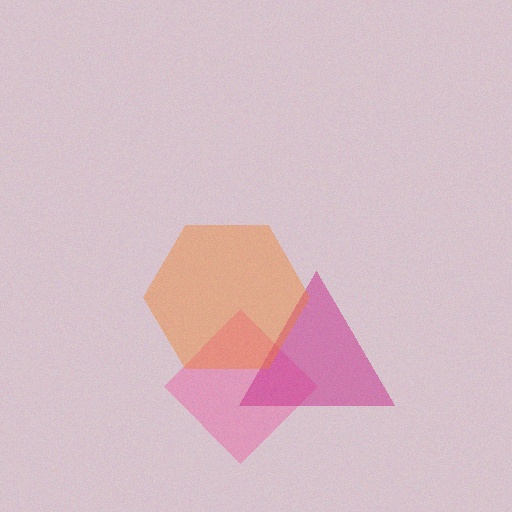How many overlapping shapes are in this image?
There are 3 overlapping shapes in the image.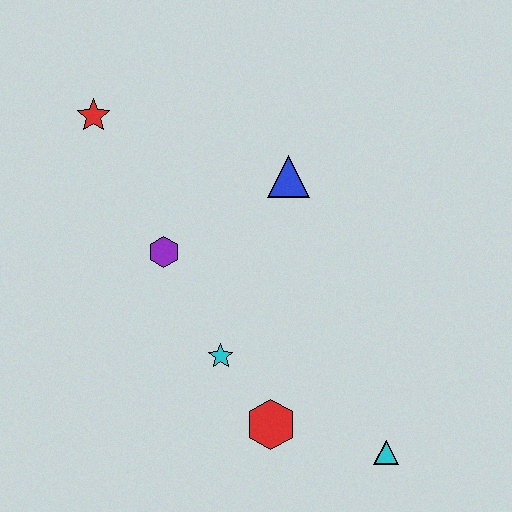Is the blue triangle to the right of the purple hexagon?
Yes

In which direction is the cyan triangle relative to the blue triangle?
The cyan triangle is below the blue triangle.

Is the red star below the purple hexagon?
No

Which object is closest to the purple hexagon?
The cyan star is closest to the purple hexagon.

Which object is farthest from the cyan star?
The red star is farthest from the cyan star.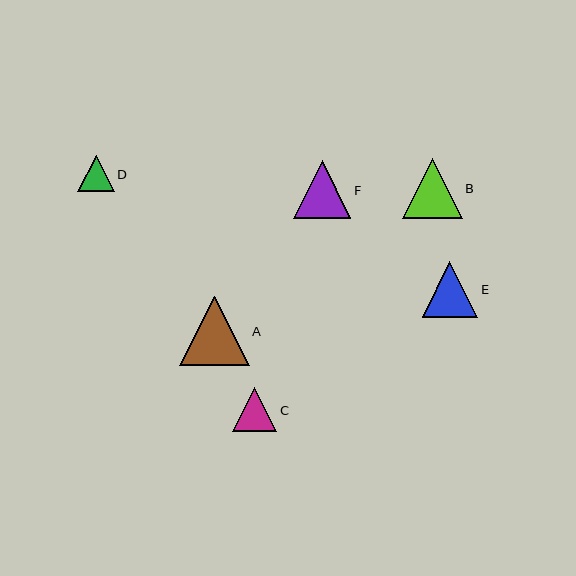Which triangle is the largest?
Triangle A is the largest with a size of approximately 69 pixels.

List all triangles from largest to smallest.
From largest to smallest: A, B, F, E, C, D.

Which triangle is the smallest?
Triangle D is the smallest with a size of approximately 36 pixels.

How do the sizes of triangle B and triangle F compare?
Triangle B and triangle F are approximately the same size.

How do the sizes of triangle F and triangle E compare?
Triangle F and triangle E are approximately the same size.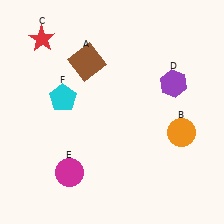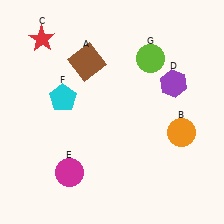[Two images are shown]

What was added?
A lime circle (G) was added in Image 2.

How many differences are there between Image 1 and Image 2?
There is 1 difference between the two images.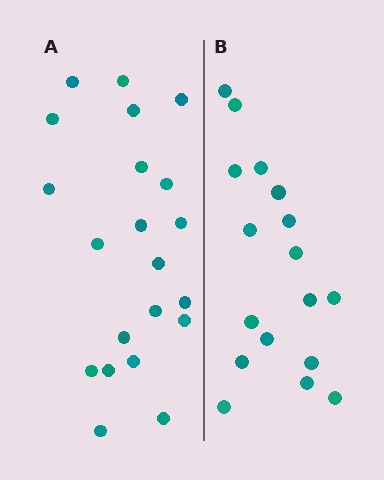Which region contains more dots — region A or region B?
Region A (the left region) has more dots.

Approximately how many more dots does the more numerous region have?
Region A has about 4 more dots than region B.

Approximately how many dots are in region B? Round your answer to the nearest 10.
About 20 dots. (The exact count is 17, which rounds to 20.)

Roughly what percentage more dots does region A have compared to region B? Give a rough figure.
About 25% more.